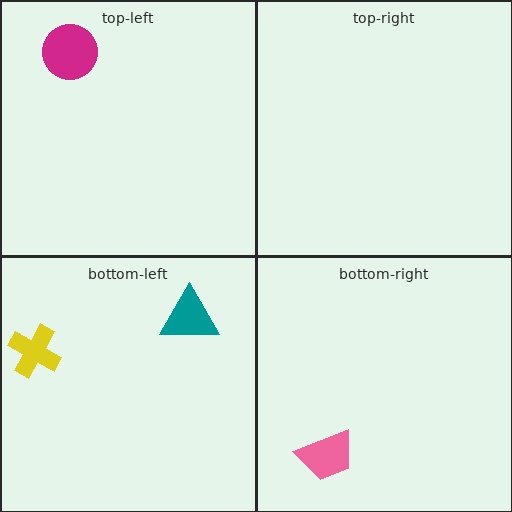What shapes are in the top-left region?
The magenta circle.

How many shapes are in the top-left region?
1.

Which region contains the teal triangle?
The bottom-left region.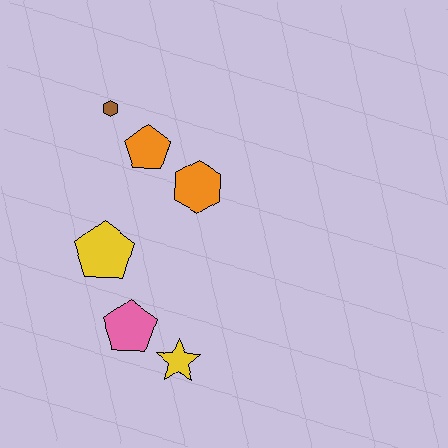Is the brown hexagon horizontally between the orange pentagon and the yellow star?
No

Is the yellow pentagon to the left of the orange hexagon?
Yes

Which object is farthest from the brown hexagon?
The yellow star is farthest from the brown hexagon.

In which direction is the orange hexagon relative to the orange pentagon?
The orange hexagon is to the right of the orange pentagon.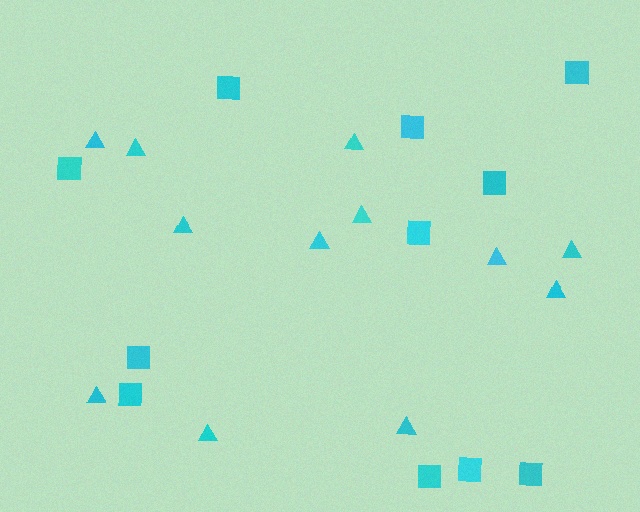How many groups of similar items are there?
There are 2 groups: one group of triangles (12) and one group of squares (11).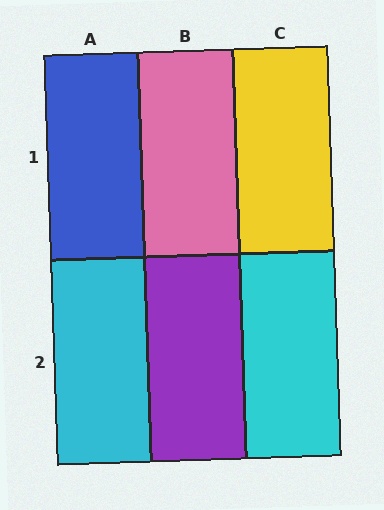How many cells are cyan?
2 cells are cyan.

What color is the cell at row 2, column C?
Cyan.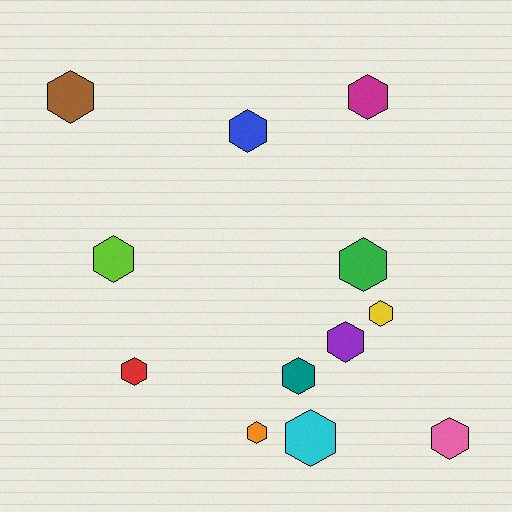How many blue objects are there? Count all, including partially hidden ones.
There is 1 blue object.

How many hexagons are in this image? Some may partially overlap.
There are 12 hexagons.